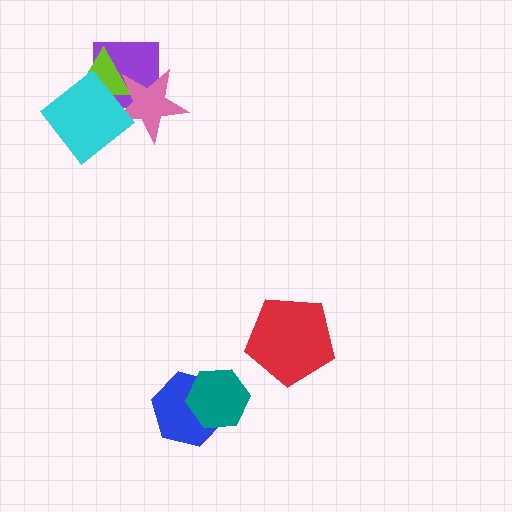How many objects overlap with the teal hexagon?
1 object overlaps with the teal hexagon.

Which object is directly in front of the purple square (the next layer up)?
The lime triangle is directly in front of the purple square.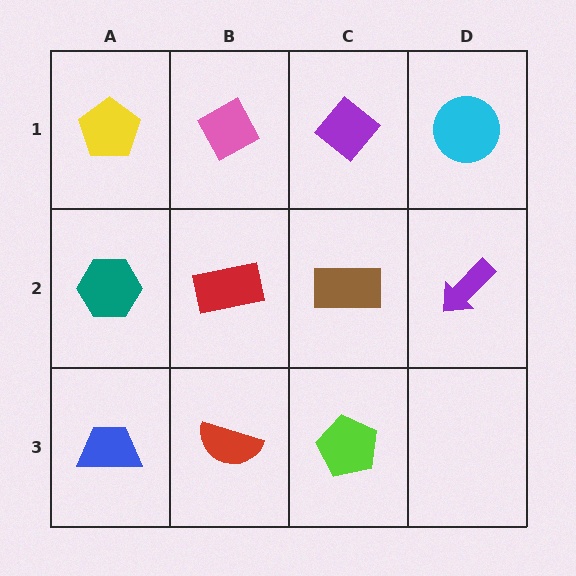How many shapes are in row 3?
3 shapes.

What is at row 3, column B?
A red semicircle.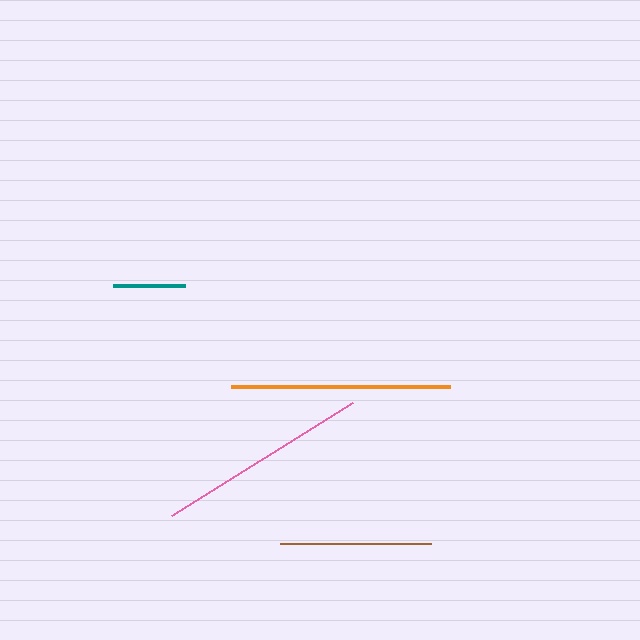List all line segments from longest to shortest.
From longest to shortest: orange, pink, brown, teal.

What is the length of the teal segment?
The teal segment is approximately 72 pixels long.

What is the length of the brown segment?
The brown segment is approximately 151 pixels long.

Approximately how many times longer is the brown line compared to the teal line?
The brown line is approximately 2.1 times the length of the teal line.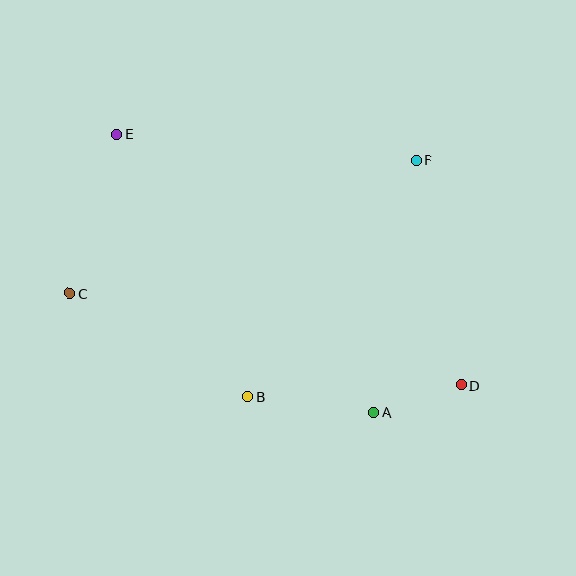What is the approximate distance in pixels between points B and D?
The distance between B and D is approximately 213 pixels.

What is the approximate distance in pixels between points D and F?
The distance between D and F is approximately 229 pixels.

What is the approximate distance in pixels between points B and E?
The distance between B and E is approximately 294 pixels.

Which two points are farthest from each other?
Points D and E are farthest from each other.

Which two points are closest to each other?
Points A and D are closest to each other.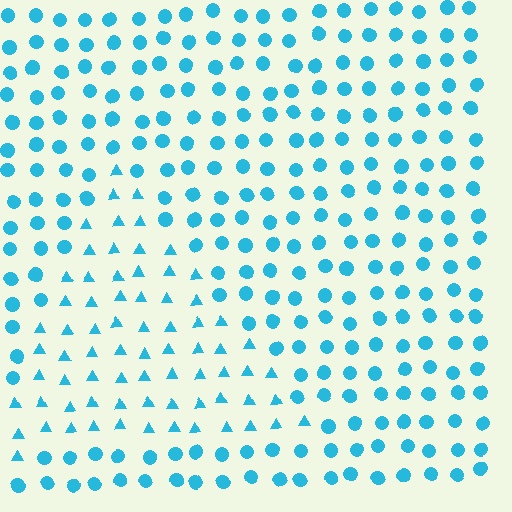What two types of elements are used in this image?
The image uses triangles inside the triangle region and circles outside it.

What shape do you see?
I see a triangle.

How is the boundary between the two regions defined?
The boundary is defined by a change in element shape: triangles inside vs. circles outside. All elements share the same color and spacing.